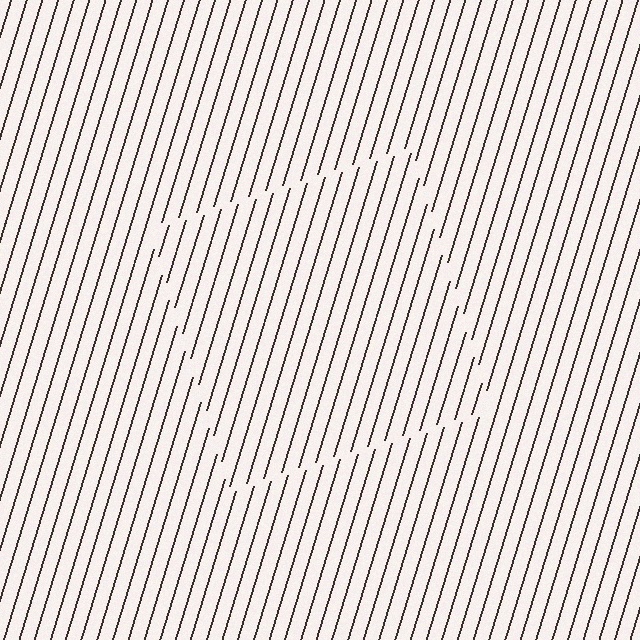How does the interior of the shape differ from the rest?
The interior of the shape contains the same grating, shifted by half a period — the contour is defined by the phase discontinuity where line-ends from the inner and outer gratings abut.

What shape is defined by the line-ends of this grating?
An illusory square. The interior of the shape contains the same grating, shifted by half a period — the contour is defined by the phase discontinuity where line-ends from the inner and outer gratings abut.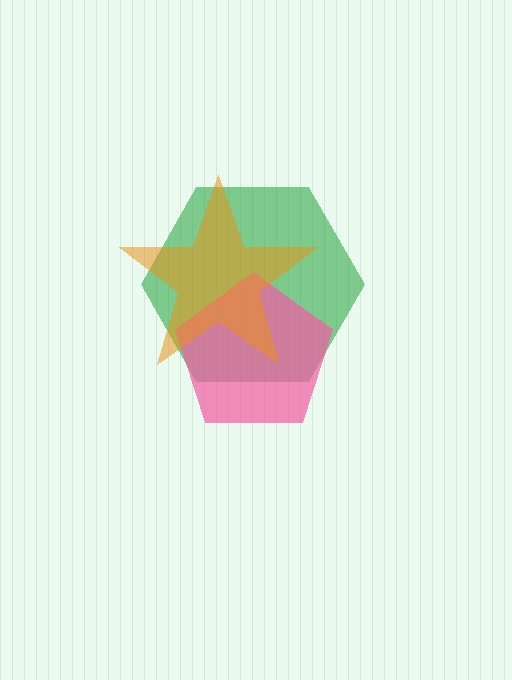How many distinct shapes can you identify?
There are 3 distinct shapes: a green hexagon, a pink pentagon, an orange star.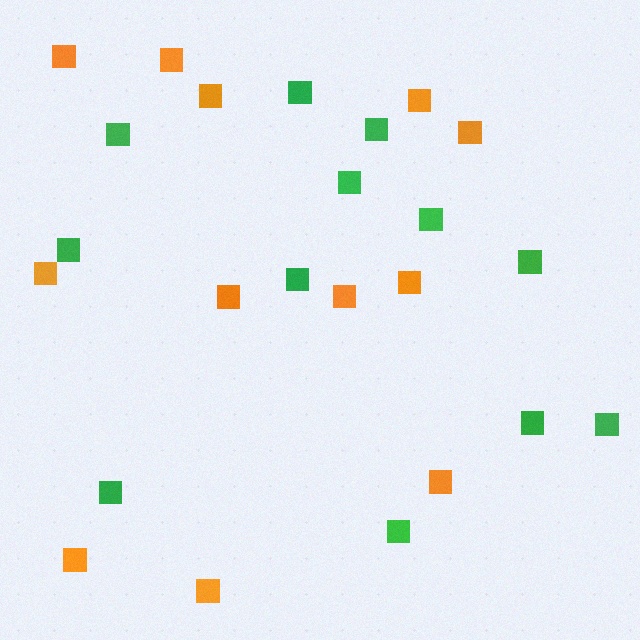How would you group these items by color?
There are 2 groups: one group of green squares (12) and one group of orange squares (12).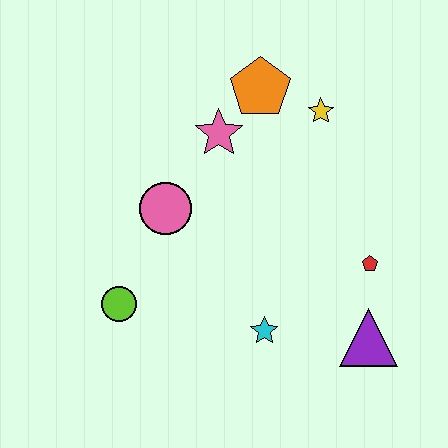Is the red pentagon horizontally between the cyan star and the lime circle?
No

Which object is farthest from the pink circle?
The purple triangle is farthest from the pink circle.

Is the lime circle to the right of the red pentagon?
No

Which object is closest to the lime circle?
The pink circle is closest to the lime circle.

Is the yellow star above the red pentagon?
Yes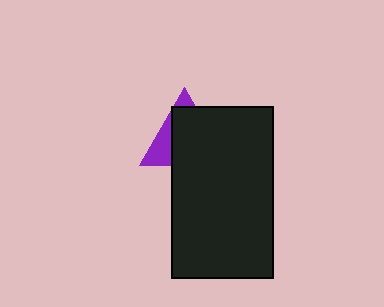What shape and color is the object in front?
The object in front is a black rectangle.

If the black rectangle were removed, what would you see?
You would see the complete purple triangle.